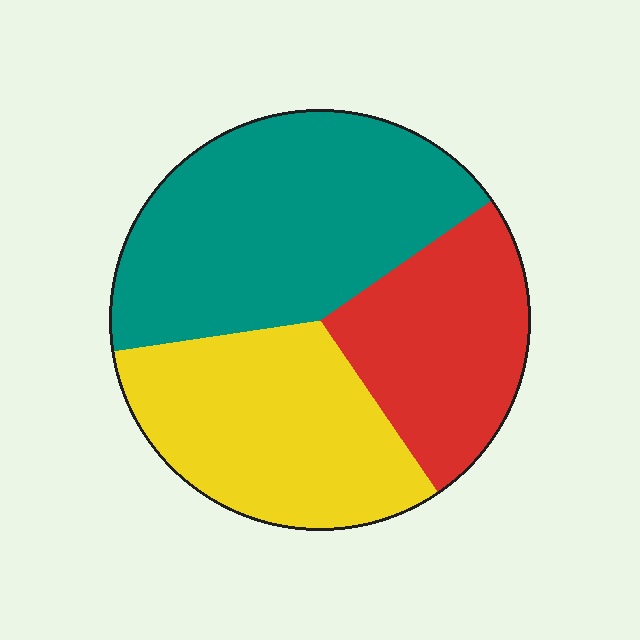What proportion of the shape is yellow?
Yellow covers 32% of the shape.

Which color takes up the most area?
Teal, at roughly 45%.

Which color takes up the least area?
Red, at roughly 25%.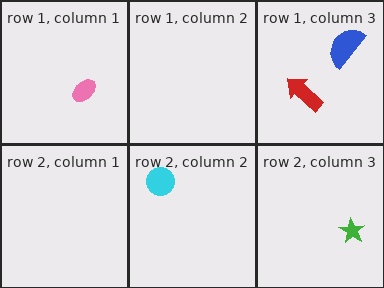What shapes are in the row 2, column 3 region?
The green star.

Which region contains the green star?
The row 2, column 3 region.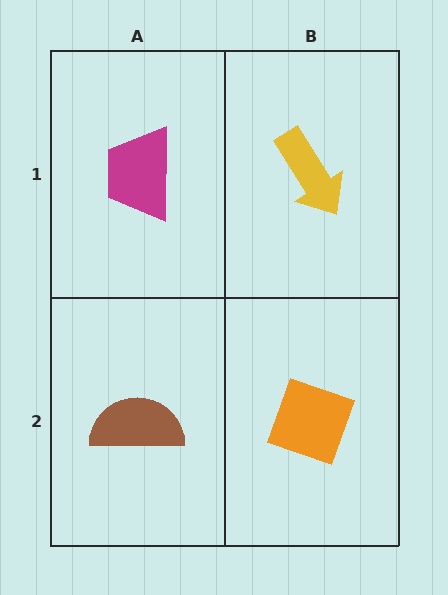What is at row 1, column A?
A magenta trapezoid.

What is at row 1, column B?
A yellow arrow.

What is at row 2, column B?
An orange diamond.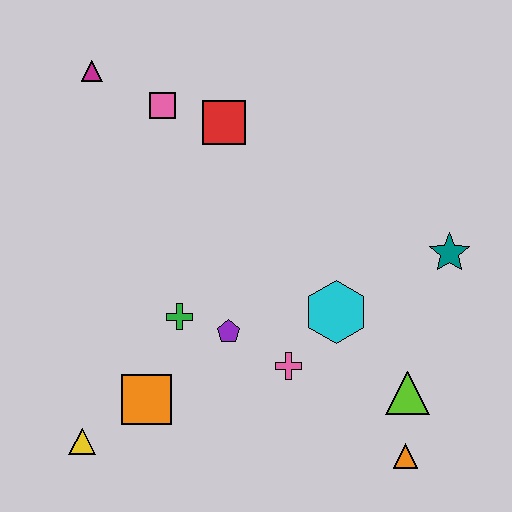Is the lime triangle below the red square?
Yes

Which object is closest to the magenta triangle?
The pink square is closest to the magenta triangle.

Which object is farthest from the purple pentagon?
The magenta triangle is farthest from the purple pentagon.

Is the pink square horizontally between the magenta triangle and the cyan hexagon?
Yes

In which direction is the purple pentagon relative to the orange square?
The purple pentagon is to the right of the orange square.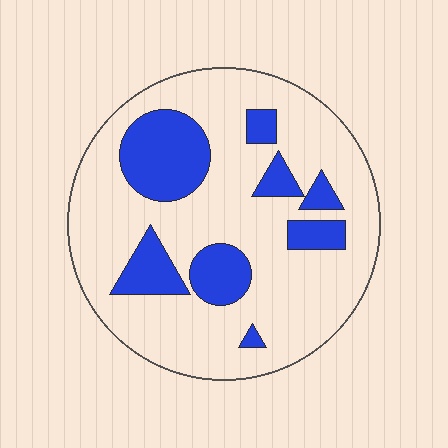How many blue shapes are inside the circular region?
8.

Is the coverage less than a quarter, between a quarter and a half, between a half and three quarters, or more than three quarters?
Less than a quarter.